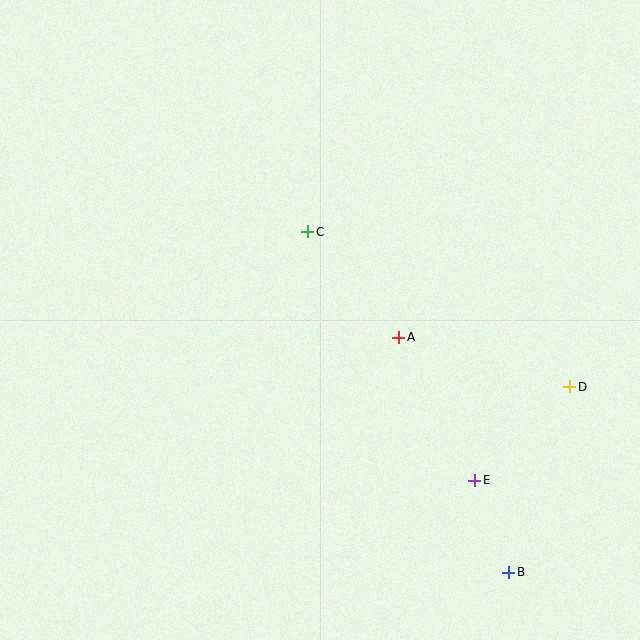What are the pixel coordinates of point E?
Point E is at (475, 480).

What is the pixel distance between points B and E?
The distance between B and E is 98 pixels.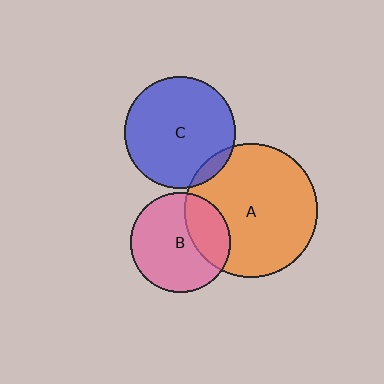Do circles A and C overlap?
Yes.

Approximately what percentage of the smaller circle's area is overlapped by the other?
Approximately 5%.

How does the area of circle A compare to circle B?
Approximately 1.8 times.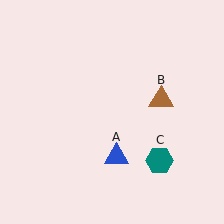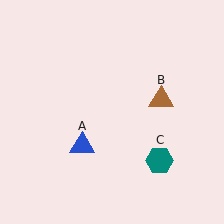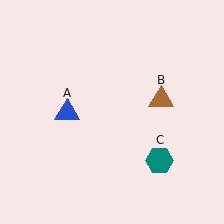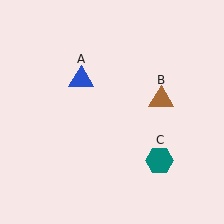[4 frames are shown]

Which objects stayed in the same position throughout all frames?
Brown triangle (object B) and teal hexagon (object C) remained stationary.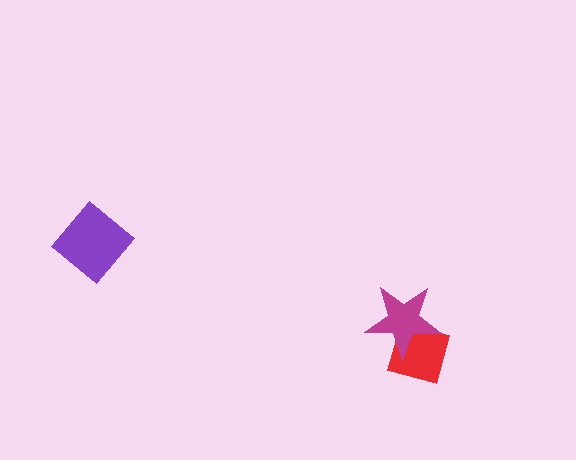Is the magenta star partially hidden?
No, no other shape covers it.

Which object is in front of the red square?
The magenta star is in front of the red square.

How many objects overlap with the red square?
1 object overlaps with the red square.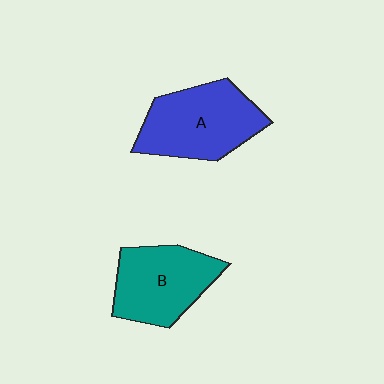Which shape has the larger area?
Shape A (blue).